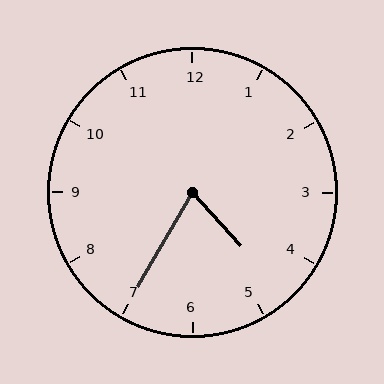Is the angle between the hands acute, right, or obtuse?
It is acute.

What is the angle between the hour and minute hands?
Approximately 72 degrees.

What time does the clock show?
4:35.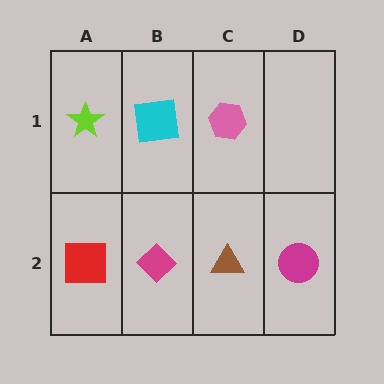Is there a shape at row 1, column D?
No, that cell is empty.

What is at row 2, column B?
A magenta diamond.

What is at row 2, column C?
A brown triangle.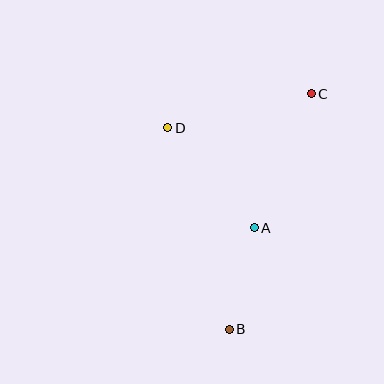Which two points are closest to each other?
Points A and B are closest to each other.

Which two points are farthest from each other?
Points B and C are farthest from each other.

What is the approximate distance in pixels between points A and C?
The distance between A and C is approximately 146 pixels.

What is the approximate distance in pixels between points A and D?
The distance between A and D is approximately 132 pixels.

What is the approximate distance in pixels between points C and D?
The distance between C and D is approximately 147 pixels.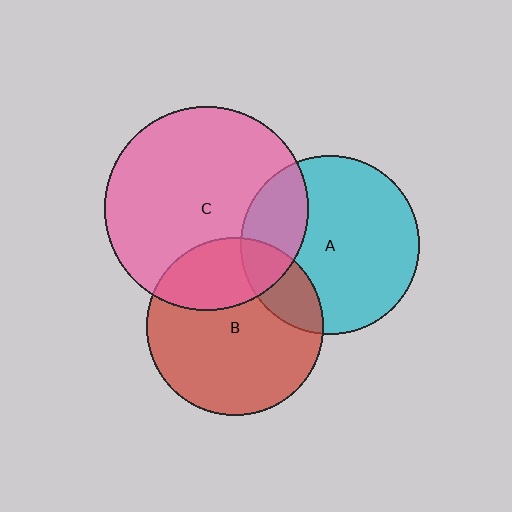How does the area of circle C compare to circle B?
Approximately 1.3 times.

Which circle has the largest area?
Circle C (pink).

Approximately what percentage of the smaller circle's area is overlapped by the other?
Approximately 20%.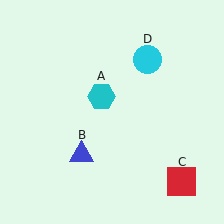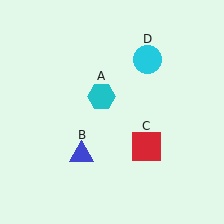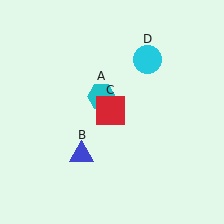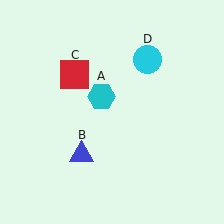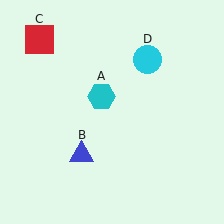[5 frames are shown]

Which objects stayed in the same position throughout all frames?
Cyan hexagon (object A) and blue triangle (object B) and cyan circle (object D) remained stationary.